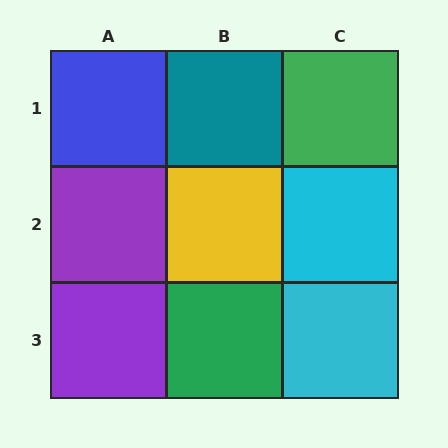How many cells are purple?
2 cells are purple.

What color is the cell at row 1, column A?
Blue.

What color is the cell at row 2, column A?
Purple.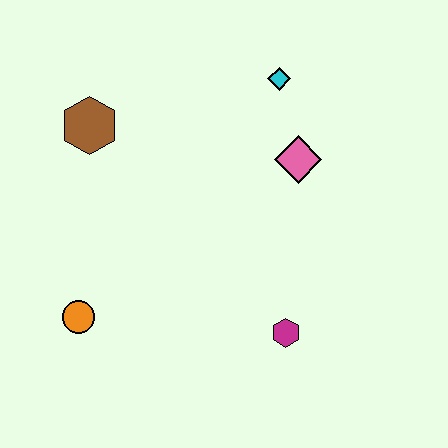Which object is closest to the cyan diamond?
The pink diamond is closest to the cyan diamond.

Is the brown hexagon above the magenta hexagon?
Yes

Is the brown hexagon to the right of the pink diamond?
No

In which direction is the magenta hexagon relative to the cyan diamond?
The magenta hexagon is below the cyan diamond.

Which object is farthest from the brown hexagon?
The magenta hexagon is farthest from the brown hexagon.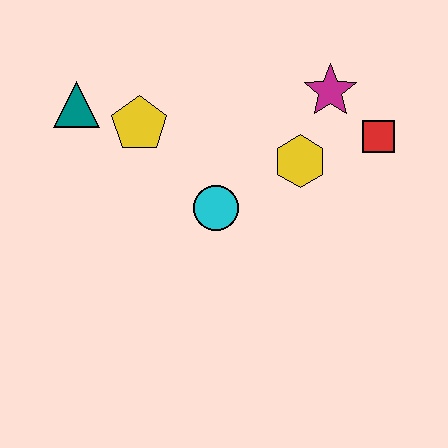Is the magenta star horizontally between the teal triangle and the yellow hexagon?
No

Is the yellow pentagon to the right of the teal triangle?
Yes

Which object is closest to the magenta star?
The red square is closest to the magenta star.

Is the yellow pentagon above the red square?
Yes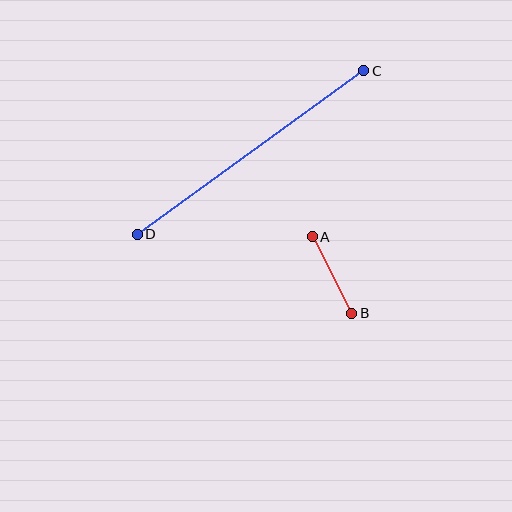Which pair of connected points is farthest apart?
Points C and D are farthest apart.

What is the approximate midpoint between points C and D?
The midpoint is at approximately (250, 152) pixels.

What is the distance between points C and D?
The distance is approximately 279 pixels.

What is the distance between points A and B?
The distance is approximately 86 pixels.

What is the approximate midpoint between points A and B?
The midpoint is at approximately (332, 275) pixels.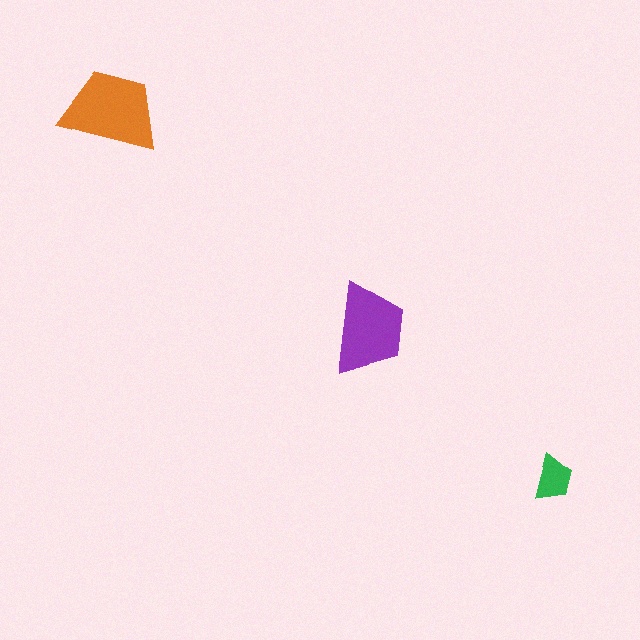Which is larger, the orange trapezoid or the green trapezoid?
The orange one.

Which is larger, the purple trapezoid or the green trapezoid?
The purple one.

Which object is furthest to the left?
The orange trapezoid is leftmost.